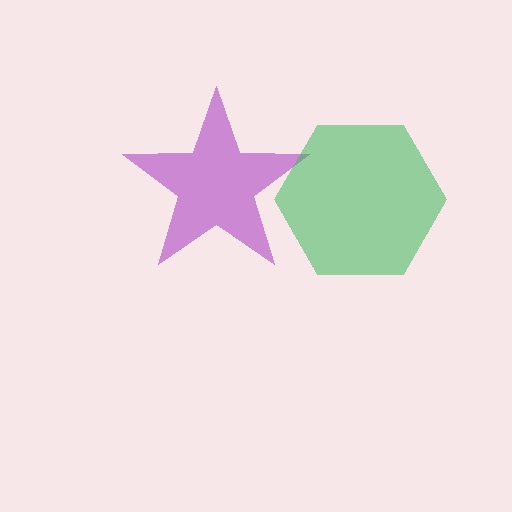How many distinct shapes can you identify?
There are 2 distinct shapes: a purple star, a green hexagon.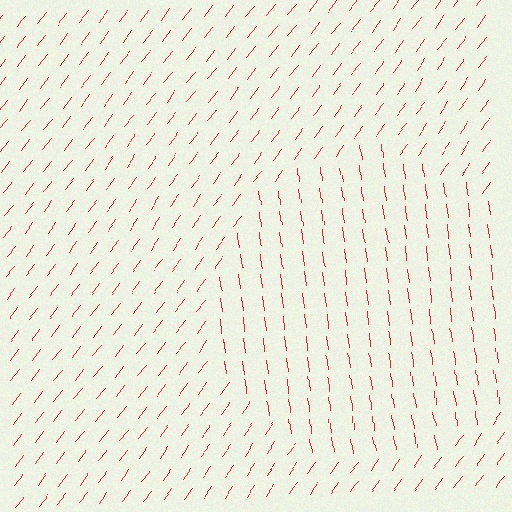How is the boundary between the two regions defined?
The boundary is defined purely by a change in line orientation (approximately 45 degrees difference). All lines are the same color and thickness.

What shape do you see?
I see a circle.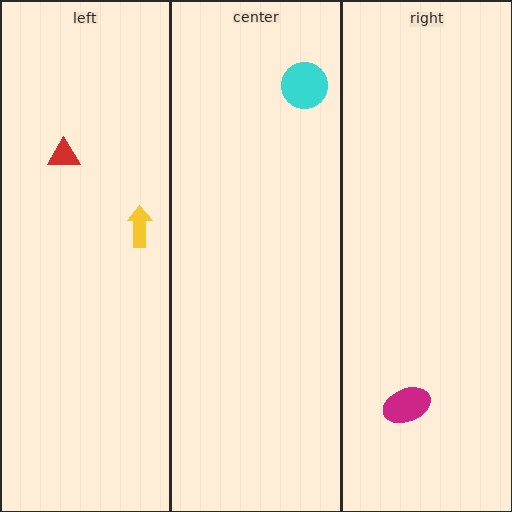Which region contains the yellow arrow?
The left region.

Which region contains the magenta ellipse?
The right region.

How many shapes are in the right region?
1.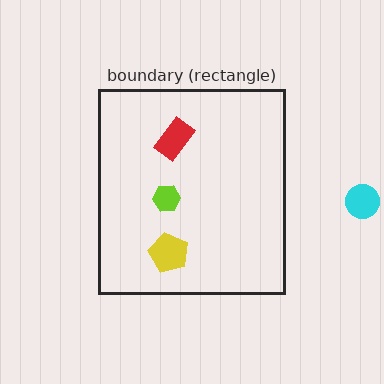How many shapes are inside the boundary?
3 inside, 1 outside.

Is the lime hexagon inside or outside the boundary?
Inside.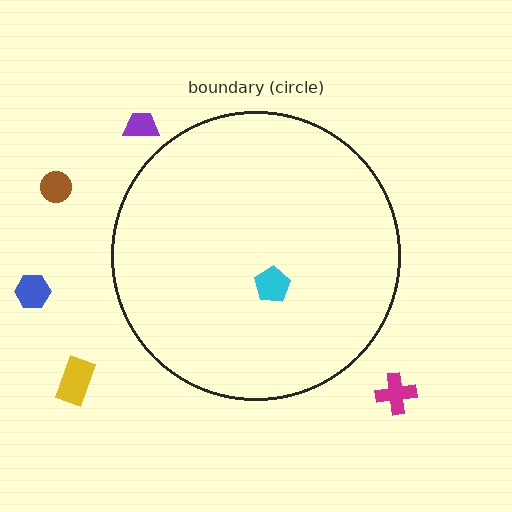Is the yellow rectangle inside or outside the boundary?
Outside.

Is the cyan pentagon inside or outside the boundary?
Inside.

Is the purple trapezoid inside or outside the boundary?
Outside.